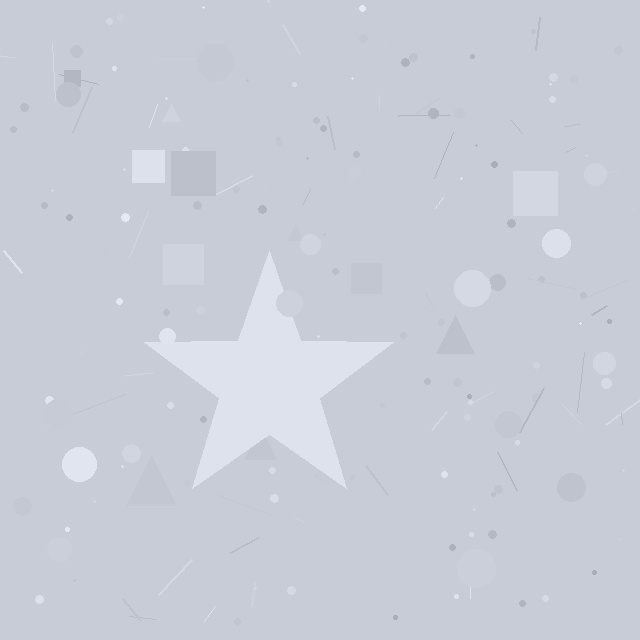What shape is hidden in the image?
A star is hidden in the image.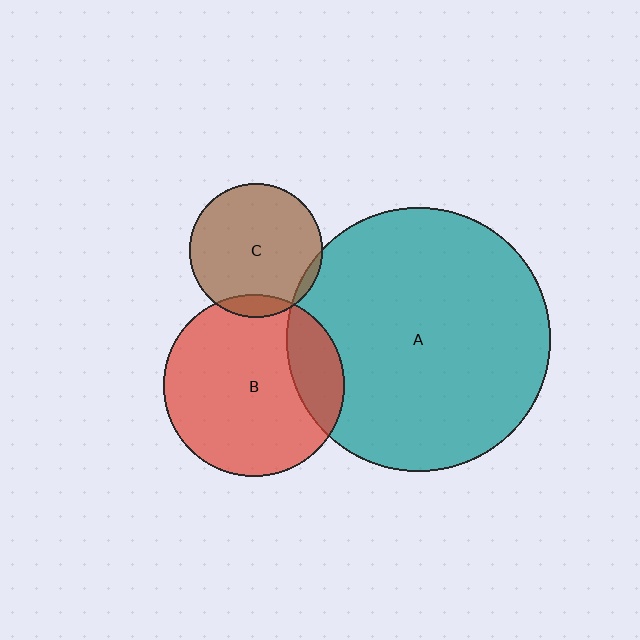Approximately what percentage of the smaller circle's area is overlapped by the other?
Approximately 20%.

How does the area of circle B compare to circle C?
Approximately 1.9 times.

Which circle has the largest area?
Circle A (teal).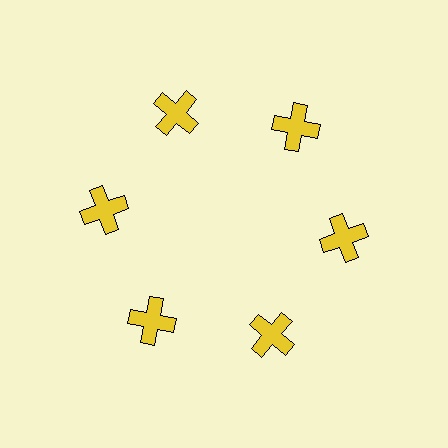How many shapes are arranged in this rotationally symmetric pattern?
There are 6 shapes, arranged in 6 groups of 1.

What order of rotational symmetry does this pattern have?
This pattern has 6-fold rotational symmetry.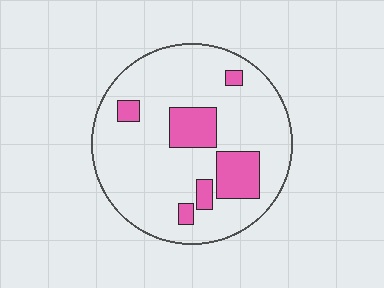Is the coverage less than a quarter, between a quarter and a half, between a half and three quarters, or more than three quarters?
Less than a quarter.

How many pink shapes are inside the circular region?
6.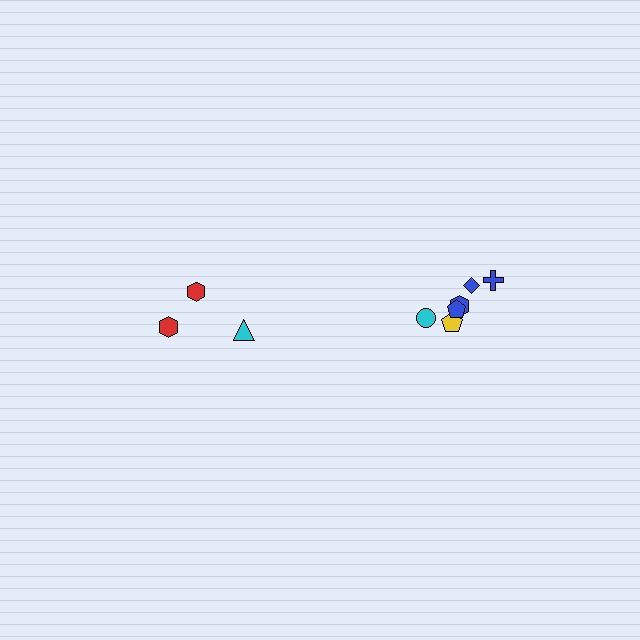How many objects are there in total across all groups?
There are 9 objects.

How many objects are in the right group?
There are 6 objects.